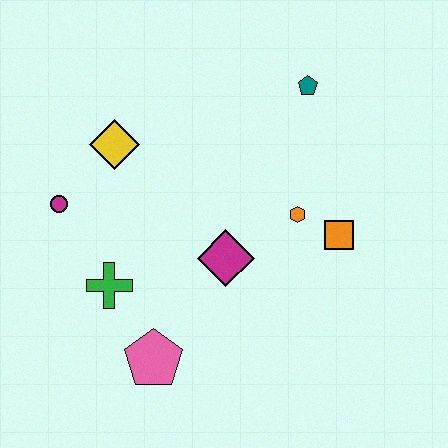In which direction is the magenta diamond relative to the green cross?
The magenta diamond is to the right of the green cross.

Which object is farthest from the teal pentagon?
The pink pentagon is farthest from the teal pentagon.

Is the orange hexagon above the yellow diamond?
No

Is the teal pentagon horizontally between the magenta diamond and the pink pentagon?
No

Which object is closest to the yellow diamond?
The magenta circle is closest to the yellow diamond.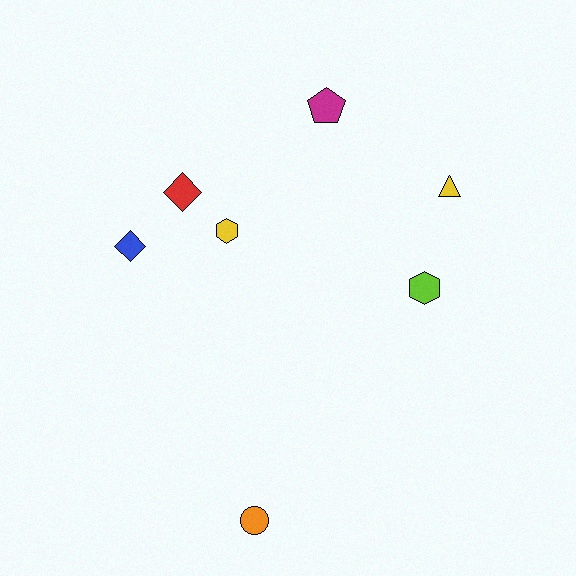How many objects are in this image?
There are 7 objects.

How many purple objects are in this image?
There are no purple objects.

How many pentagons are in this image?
There is 1 pentagon.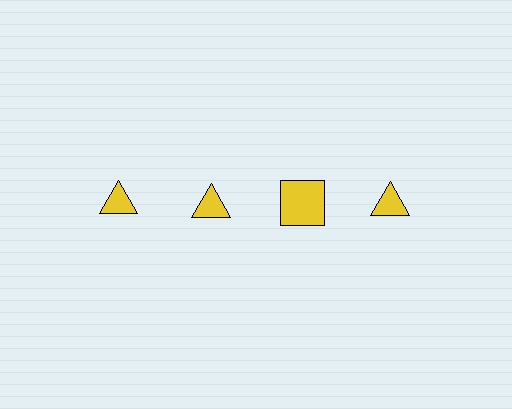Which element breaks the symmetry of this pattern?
The yellow square in the top row, center column breaks the symmetry. All other shapes are yellow triangles.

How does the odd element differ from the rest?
It has a different shape: square instead of triangle.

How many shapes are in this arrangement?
There are 4 shapes arranged in a grid pattern.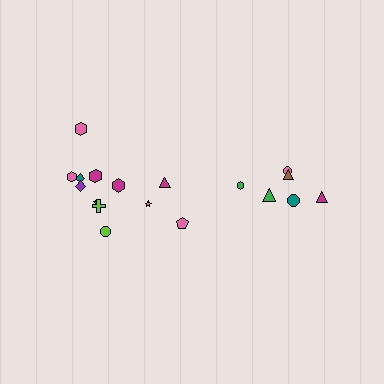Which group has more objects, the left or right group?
The left group.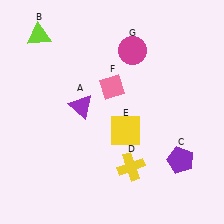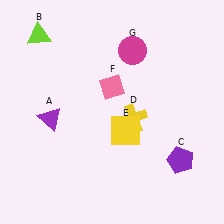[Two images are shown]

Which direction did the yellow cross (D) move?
The yellow cross (D) moved up.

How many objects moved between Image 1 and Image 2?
2 objects moved between the two images.